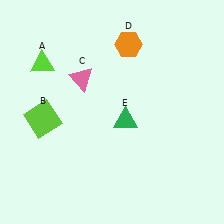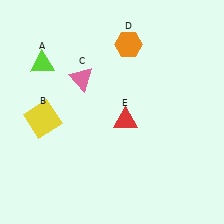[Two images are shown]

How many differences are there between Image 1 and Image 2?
There are 2 differences between the two images.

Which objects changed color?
B changed from lime to yellow. E changed from green to red.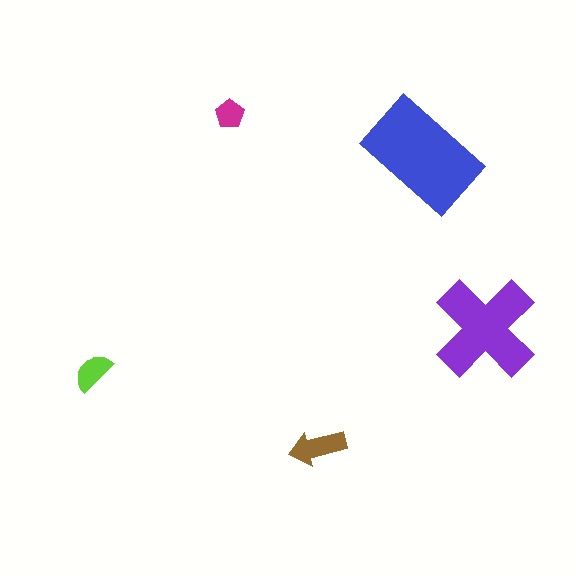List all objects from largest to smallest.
The blue rectangle, the purple cross, the brown arrow, the lime semicircle, the magenta pentagon.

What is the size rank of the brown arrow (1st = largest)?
3rd.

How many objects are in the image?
There are 5 objects in the image.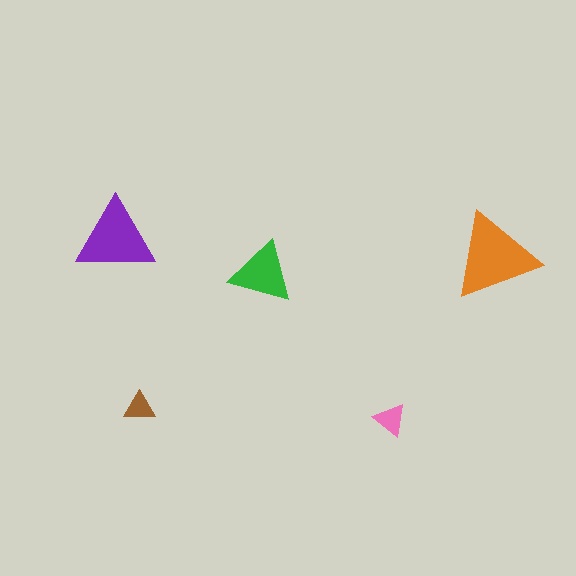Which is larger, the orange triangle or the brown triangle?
The orange one.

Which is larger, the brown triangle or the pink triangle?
The pink one.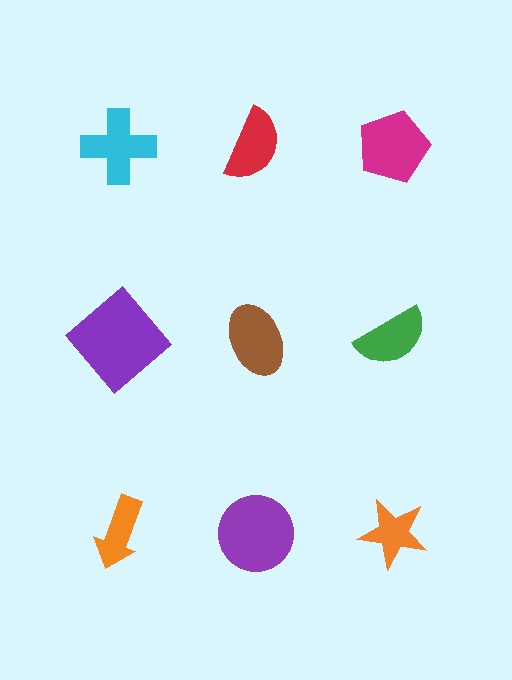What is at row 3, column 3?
An orange star.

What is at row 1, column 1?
A cyan cross.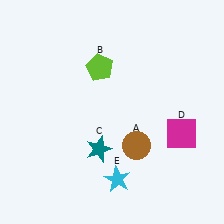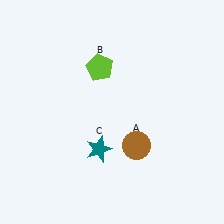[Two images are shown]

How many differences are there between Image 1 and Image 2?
There are 2 differences between the two images.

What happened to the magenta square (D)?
The magenta square (D) was removed in Image 2. It was in the bottom-right area of Image 1.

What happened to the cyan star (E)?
The cyan star (E) was removed in Image 2. It was in the bottom-right area of Image 1.